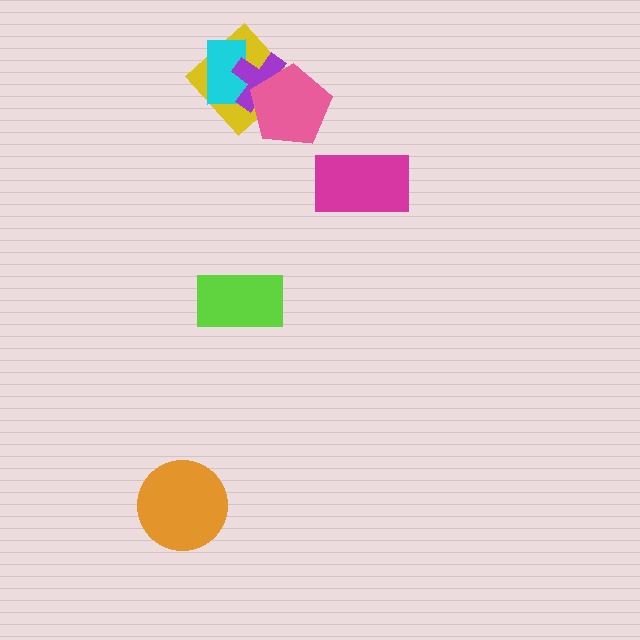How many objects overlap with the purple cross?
3 objects overlap with the purple cross.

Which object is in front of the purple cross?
The pink pentagon is in front of the purple cross.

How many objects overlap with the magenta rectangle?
0 objects overlap with the magenta rectangle.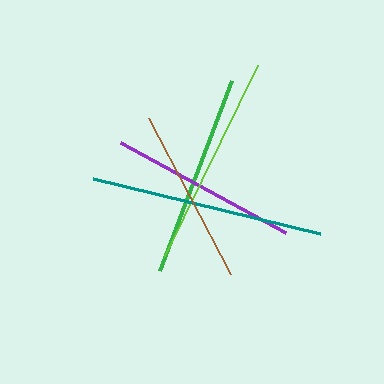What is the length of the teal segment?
The teal segment is approximately 234 pixels long.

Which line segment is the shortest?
The brown line is the shortest at approximately 176 pixels.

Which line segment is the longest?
The teal line is the longest at approximately 234 pixels.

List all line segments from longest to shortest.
From longest to shortest: teal, lime, green, purple, brown.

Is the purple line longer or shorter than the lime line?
The lime line is longer than the purple line.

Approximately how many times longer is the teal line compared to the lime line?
The teal line is approximately 1.1 times the length of the lime line.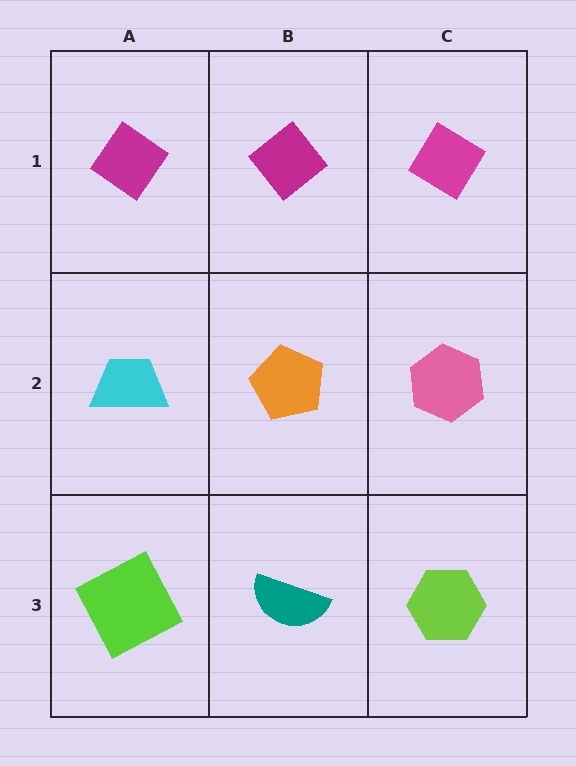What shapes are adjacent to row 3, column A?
A cyan trapezoid (row 2, column A), a teal semicircle (row 3, column B).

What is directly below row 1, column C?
A pink hexagon.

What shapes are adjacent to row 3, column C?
A pink hexagon (row 2, column C), a teal semicircle (row 3, column B).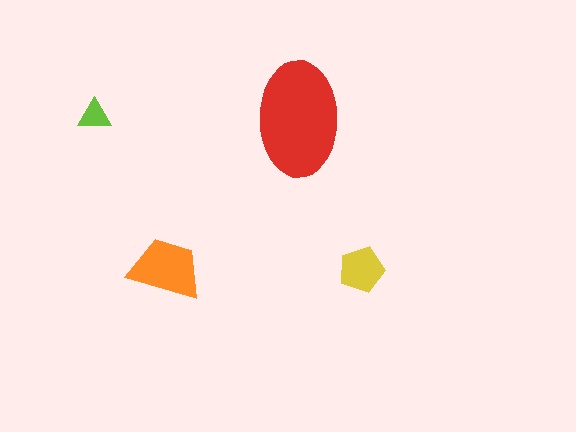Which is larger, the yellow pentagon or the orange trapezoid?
The orange trapezoid.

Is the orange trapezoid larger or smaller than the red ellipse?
Smaller.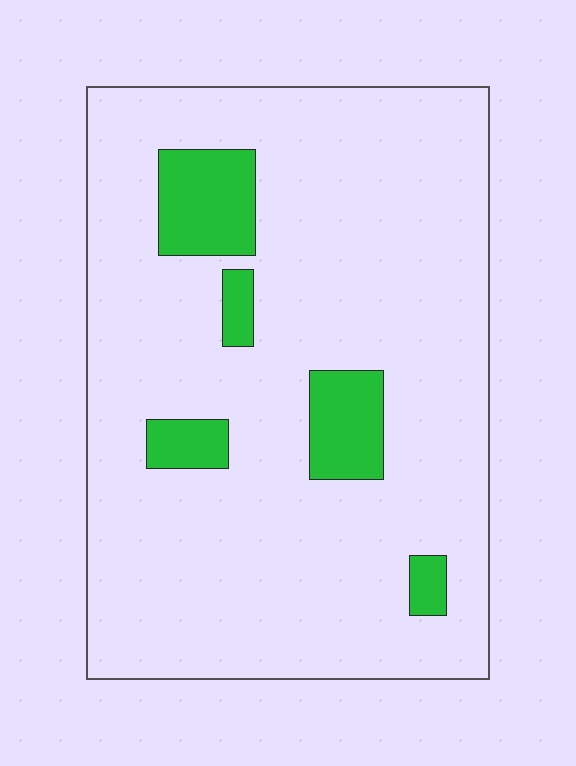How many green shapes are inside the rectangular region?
5.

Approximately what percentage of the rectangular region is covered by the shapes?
Approximately 10%.